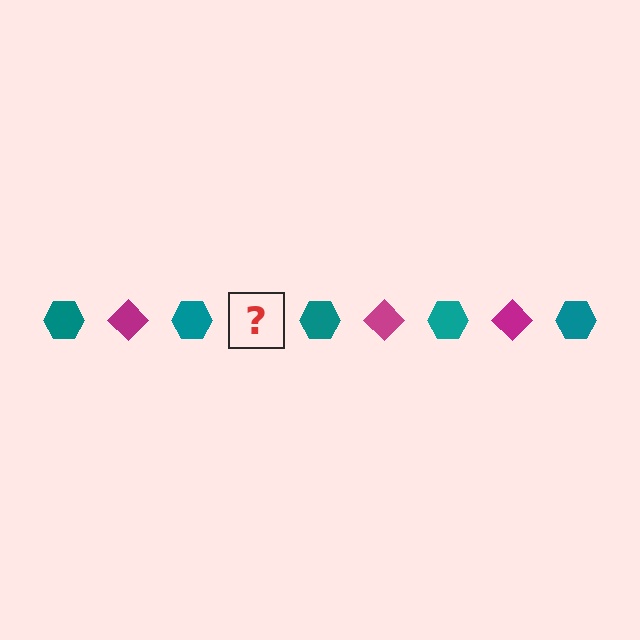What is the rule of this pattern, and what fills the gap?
The rule is that the pattern alternates between teal hexagon and magenta diamond. The gap should be filled with a magenta diamond.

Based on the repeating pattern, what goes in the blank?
The blank should be a magenta diamond.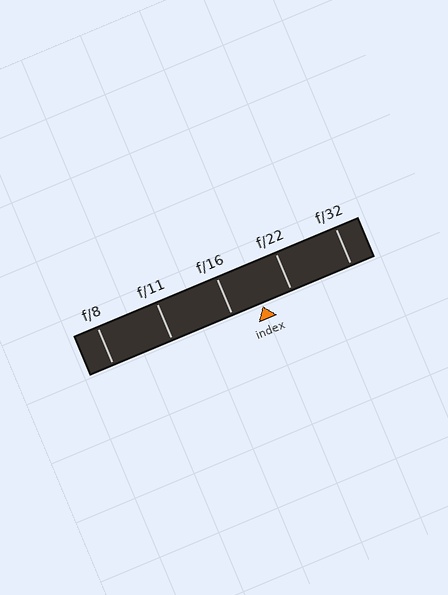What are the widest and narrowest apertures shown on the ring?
The widest aperture shown is f/8 and the narrowest is f/32.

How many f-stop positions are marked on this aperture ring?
There are 5 f-stop positions marked.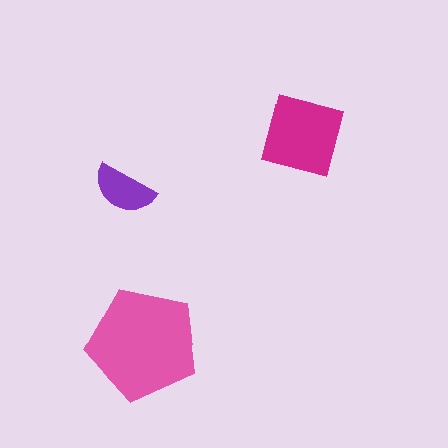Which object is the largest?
The pink pentagon.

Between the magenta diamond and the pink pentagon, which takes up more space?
The pink pentagon.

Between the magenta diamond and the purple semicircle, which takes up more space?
The magenta diamond.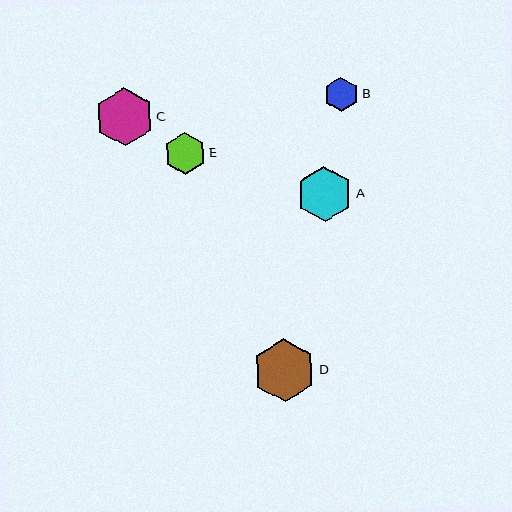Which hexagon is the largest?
Hexagon D is the largest with a size of approximately 63 pixels.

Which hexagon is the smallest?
Hexagon B is the smallest with a size of approximately 34 pixels.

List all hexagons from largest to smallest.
From largest to smallest: D, C, A, E, B.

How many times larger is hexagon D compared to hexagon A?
Hexagon D is approximately 1.1 times the size of hexagon A.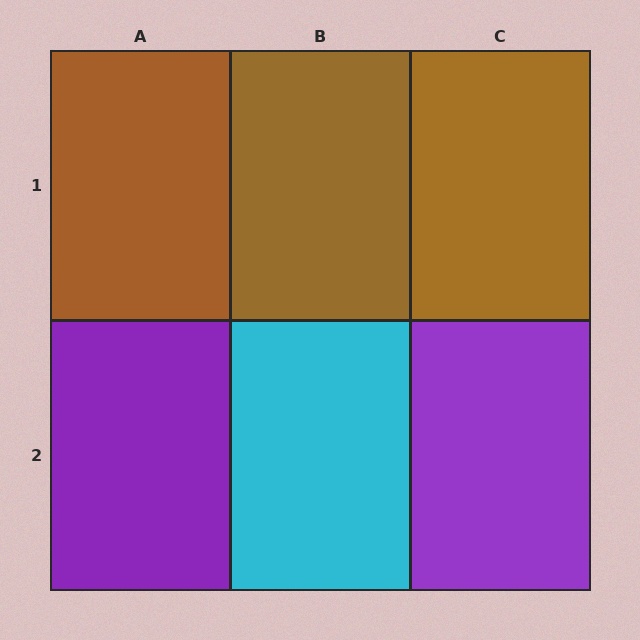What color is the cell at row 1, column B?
Brown.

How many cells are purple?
2 cells are purple.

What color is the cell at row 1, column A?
Brown.